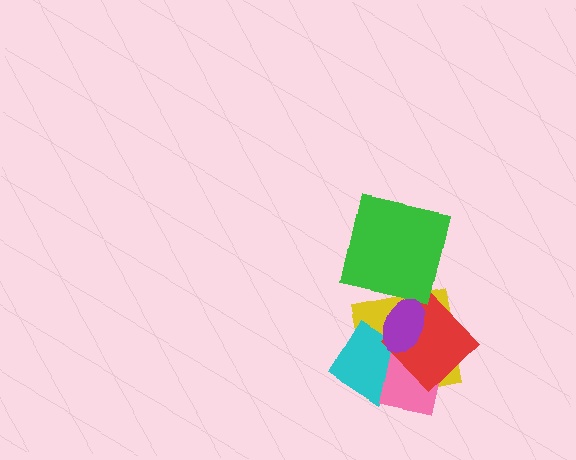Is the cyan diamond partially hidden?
Yes, it is partially covered by another shape.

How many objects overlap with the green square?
0 objects overlap with the green square.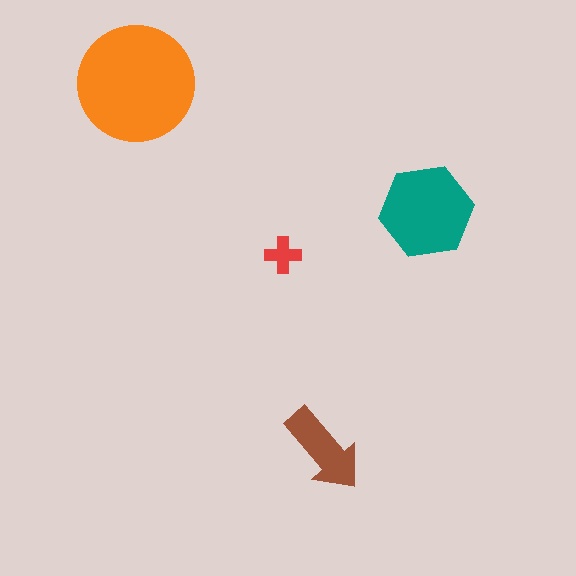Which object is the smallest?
The red cross.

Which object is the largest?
The orange circle.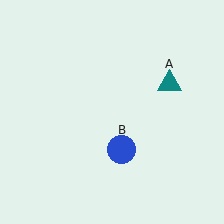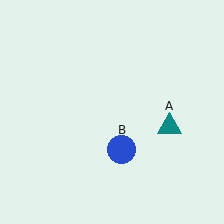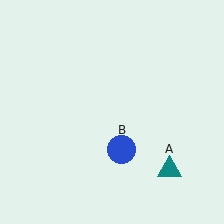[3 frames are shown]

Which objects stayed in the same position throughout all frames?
Blue circle (object B) remained stationary.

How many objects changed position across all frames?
1 object changed position: teal triangle (object A).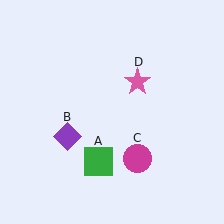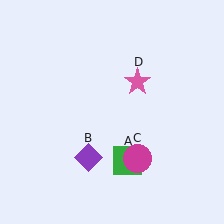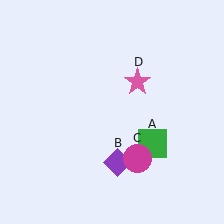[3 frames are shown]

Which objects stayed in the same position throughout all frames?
Magenta circle (object C) and pink star (object D) remained stationary.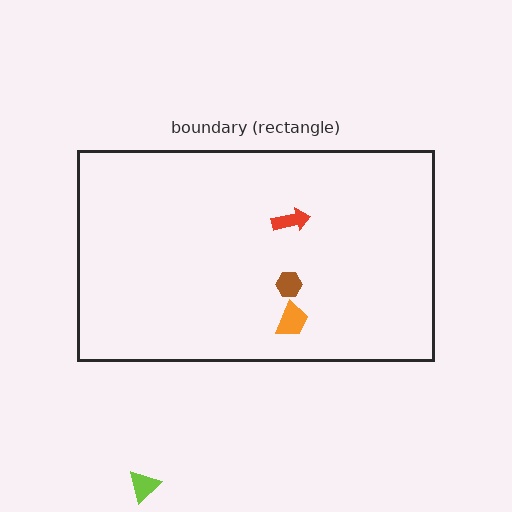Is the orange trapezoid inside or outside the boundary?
Inside.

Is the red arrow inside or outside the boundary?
Inside.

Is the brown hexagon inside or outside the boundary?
Inside.